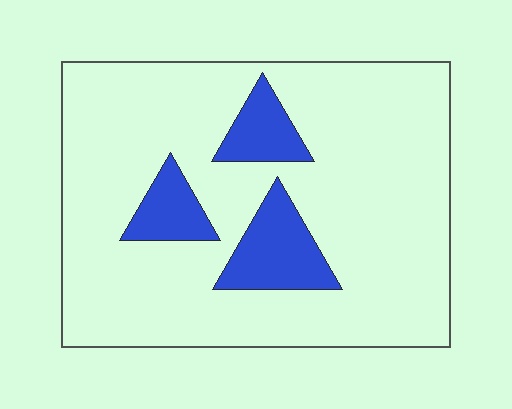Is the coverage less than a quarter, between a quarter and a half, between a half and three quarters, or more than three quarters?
Less than a quarter.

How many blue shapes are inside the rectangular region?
3.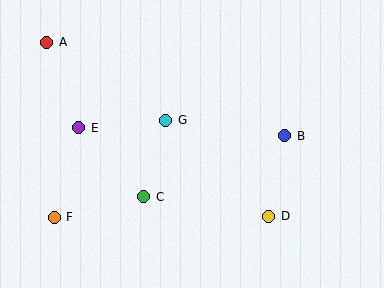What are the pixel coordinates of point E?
Point E is at (79, 128).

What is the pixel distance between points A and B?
The distance between A and B is 256 pixels.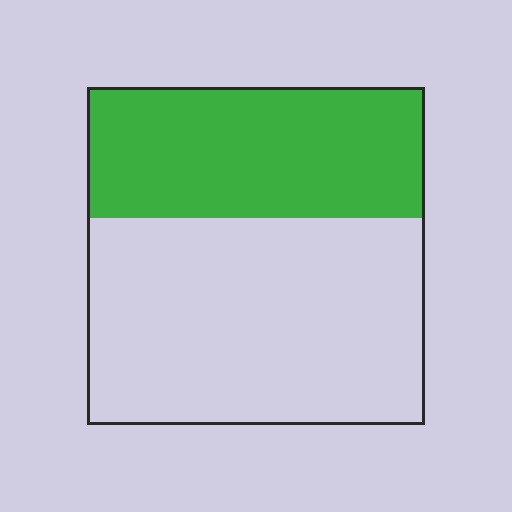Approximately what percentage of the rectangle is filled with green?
Approximately 40%.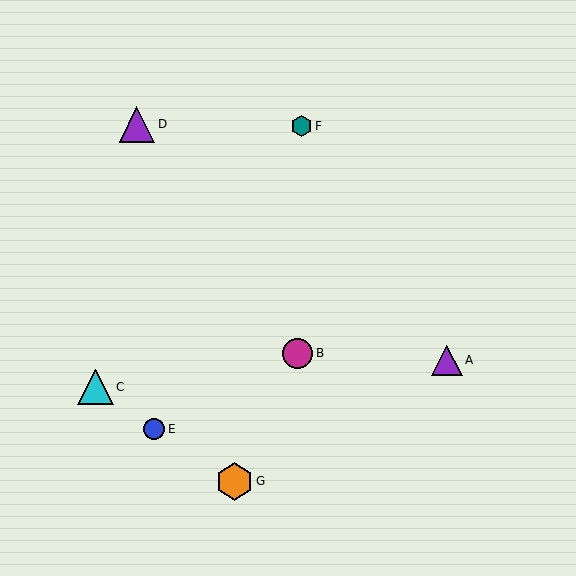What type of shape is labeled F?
Shape F is a teal hexagon.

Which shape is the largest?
The orange hexagon (labeled G) is the largest.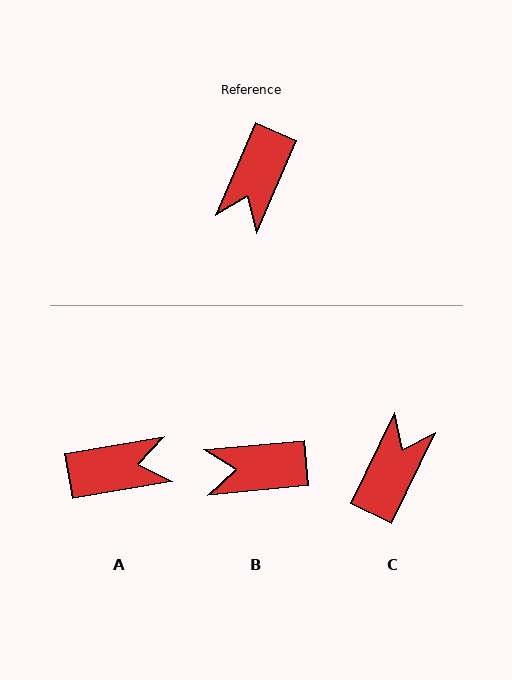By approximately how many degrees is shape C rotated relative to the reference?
Approximately 177 degrees counter-clockwise.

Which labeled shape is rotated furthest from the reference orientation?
C, about 177 degrees away.